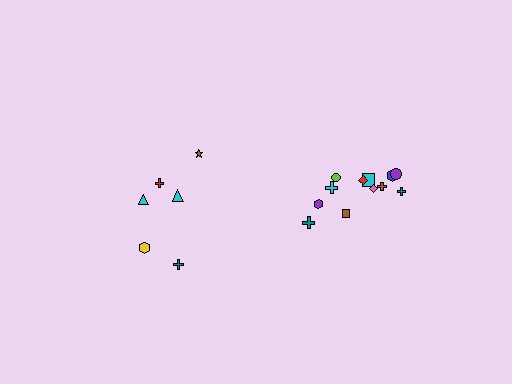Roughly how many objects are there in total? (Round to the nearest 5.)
Roughly 20 objects in total.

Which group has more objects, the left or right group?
The right group.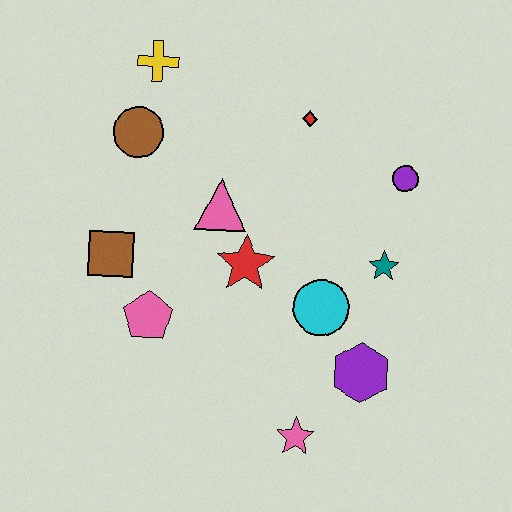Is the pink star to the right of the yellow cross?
Yes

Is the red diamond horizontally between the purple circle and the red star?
Yes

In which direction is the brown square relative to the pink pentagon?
The brown square is above the pink pentagon.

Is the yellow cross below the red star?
No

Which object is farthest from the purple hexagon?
The yellow cross is farthest from the purple hexagon.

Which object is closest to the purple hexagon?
The cyan circle is closest to the purple hexagon.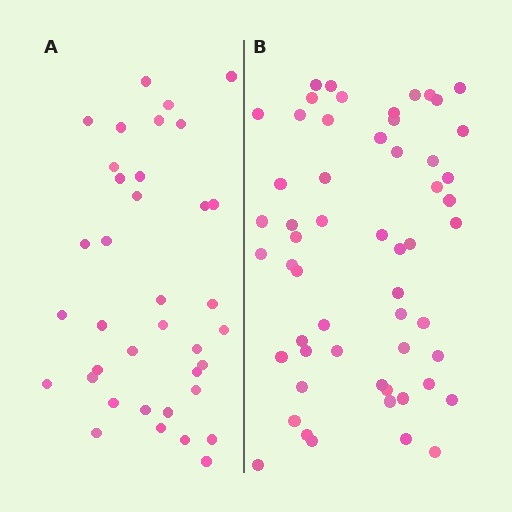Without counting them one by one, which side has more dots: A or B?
Region B (the right region) has more dots.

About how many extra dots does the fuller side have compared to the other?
Region B has approximately 20 more dots than region A.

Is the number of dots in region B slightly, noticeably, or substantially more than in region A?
Region B has substantially more. The ratio is roughly 1.5 to 1.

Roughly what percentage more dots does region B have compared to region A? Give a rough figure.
About 50% more.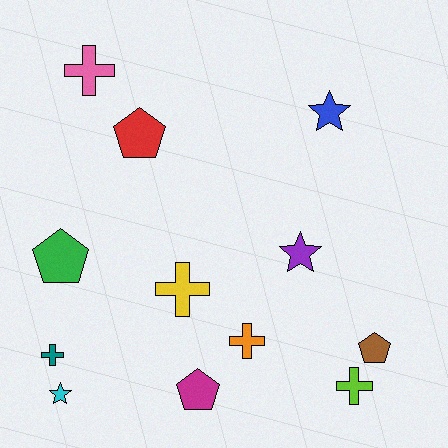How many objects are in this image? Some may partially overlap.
There are 12 objects.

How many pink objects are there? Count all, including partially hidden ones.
There is 1 pink object.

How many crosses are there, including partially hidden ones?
There are 5 crosses.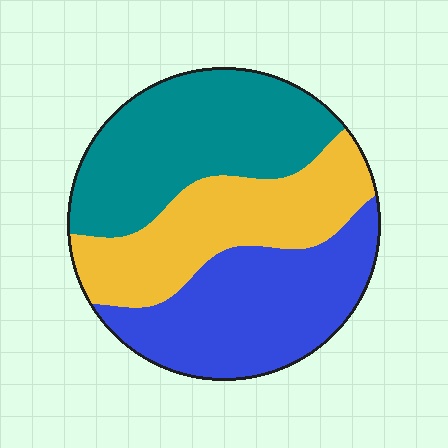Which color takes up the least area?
Yellow, at roughly 30%.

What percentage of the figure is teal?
Teal covers roughly 35% of the figure.